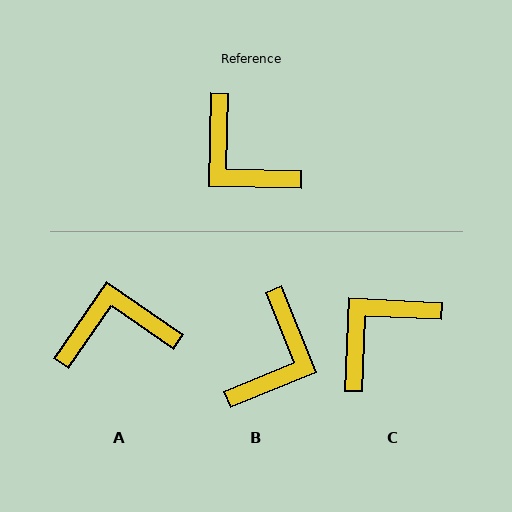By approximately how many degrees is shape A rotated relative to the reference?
Approximately 123 degrees clockwise.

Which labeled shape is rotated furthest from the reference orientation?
A, about 123 degrees away.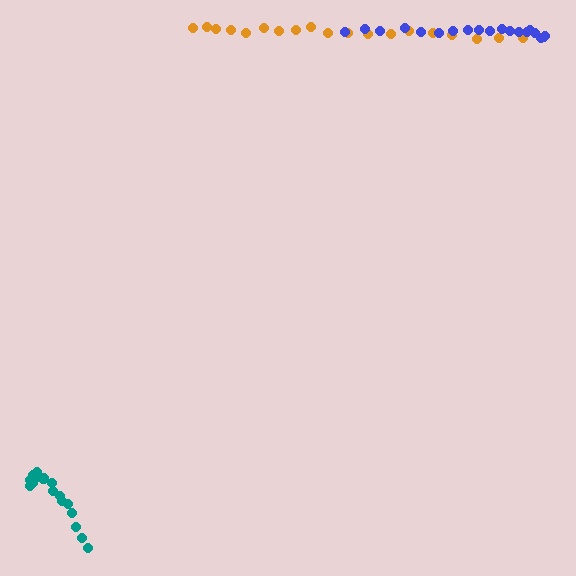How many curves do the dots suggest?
There are 3 distinct paths.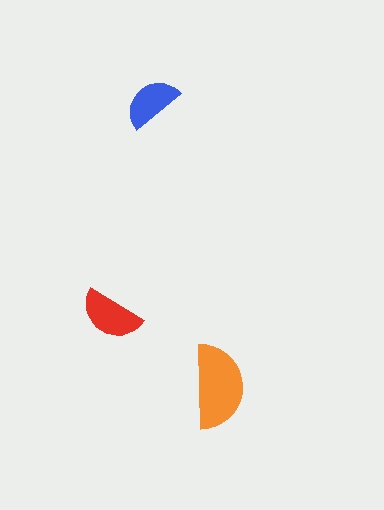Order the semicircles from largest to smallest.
the orange one, the red one, the blue one.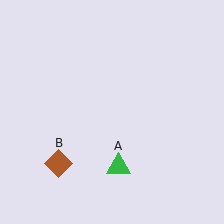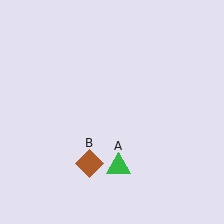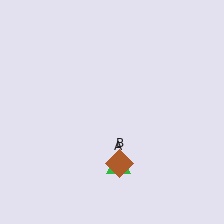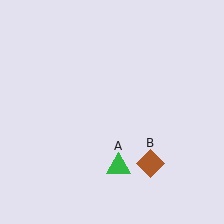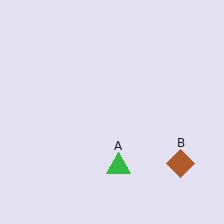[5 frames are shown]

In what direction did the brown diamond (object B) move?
The brown diamond (object B) moved right.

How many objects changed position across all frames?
1 object changed position: brown diamond (object B).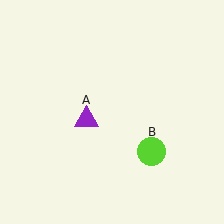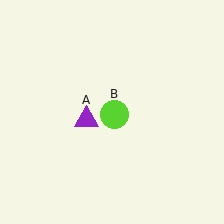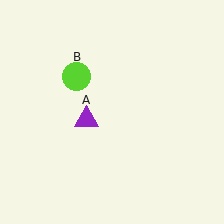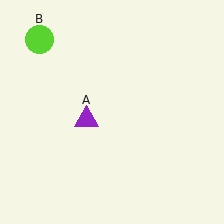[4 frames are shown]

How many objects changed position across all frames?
1 object changed position: lime circle (object B).